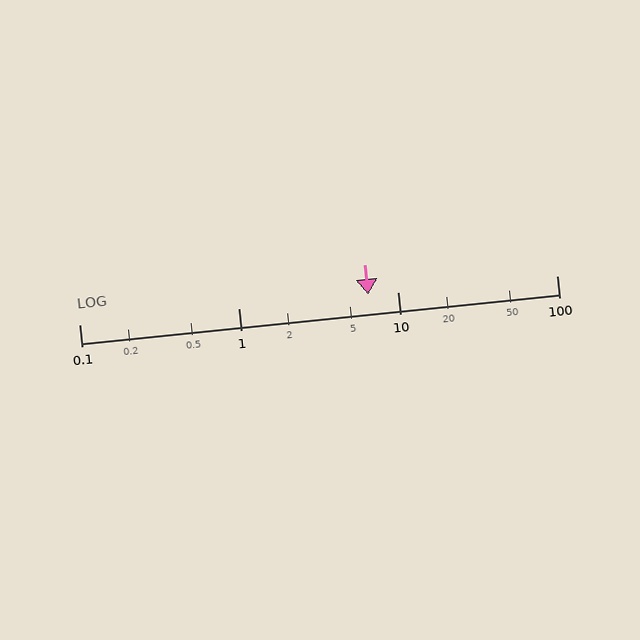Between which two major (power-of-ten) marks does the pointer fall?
The pointer is between 1 and 10.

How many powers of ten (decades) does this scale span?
The scale spans 3 decades, from 0.1 to 100.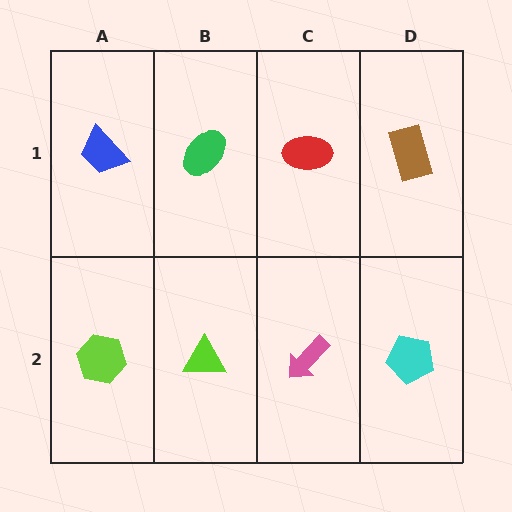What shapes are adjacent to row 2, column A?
A blue trapezoid (row 1, column A), a lime triangle (row 2, column B).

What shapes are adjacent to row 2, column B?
A green ellipse (row 1, column B), a lime hexagon (row 2, column A), a pink arrow (row 2, column C).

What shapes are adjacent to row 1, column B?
A lime triangle (row 2, column B), a blue trapezoid (row 1, column A), a red ellipse (row 1, column C).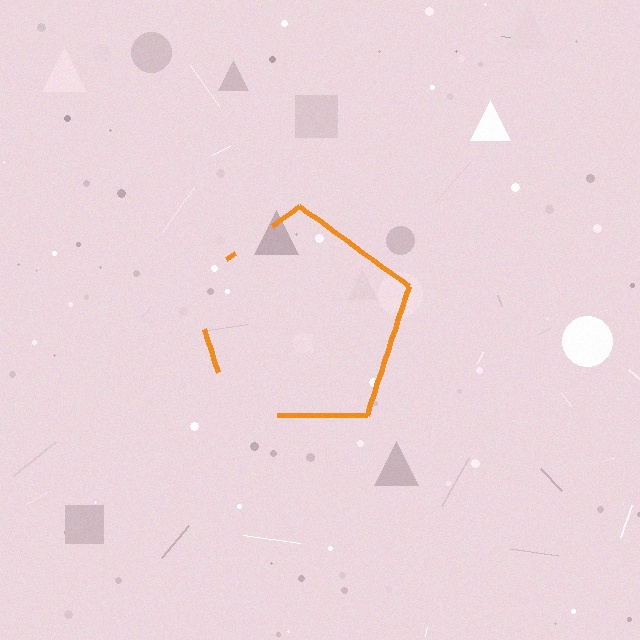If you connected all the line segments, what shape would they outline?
They would outline a pentagon.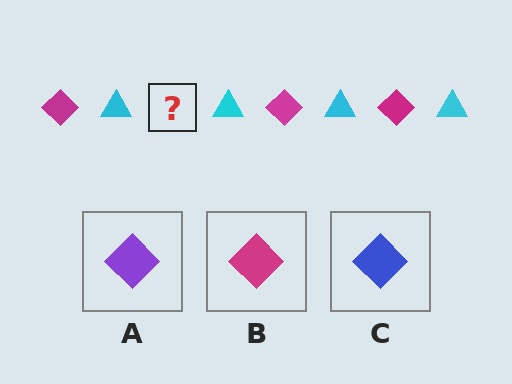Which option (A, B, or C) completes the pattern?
B.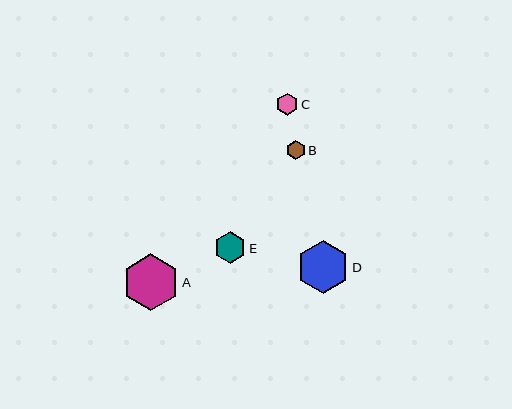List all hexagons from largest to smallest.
From largest to smallest: A, D, E, C, B.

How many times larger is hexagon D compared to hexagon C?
Hexagon D is approximately 2.4 times the size of hexagon C.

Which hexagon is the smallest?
Hexagon B is the smallest with a size of approximately 19 pixels.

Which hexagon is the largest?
Hexagon A is the largest with a size of approximately 57 pixels.